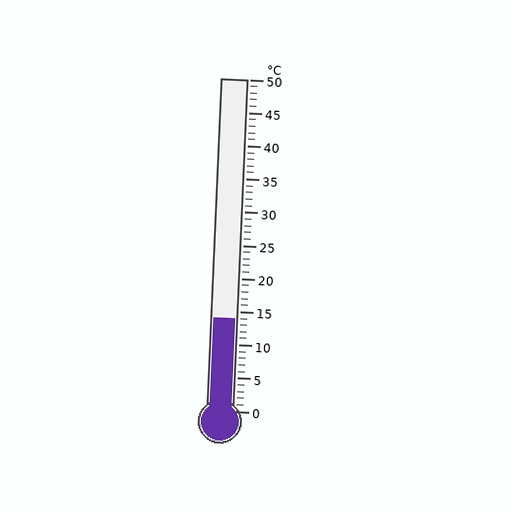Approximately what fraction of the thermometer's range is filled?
The thermometer is filled to approximately 30% of its range.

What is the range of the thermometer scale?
The thermometer scale ranges from 0°C to 50°C.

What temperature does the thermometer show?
The thermometer shows approximately 14°C.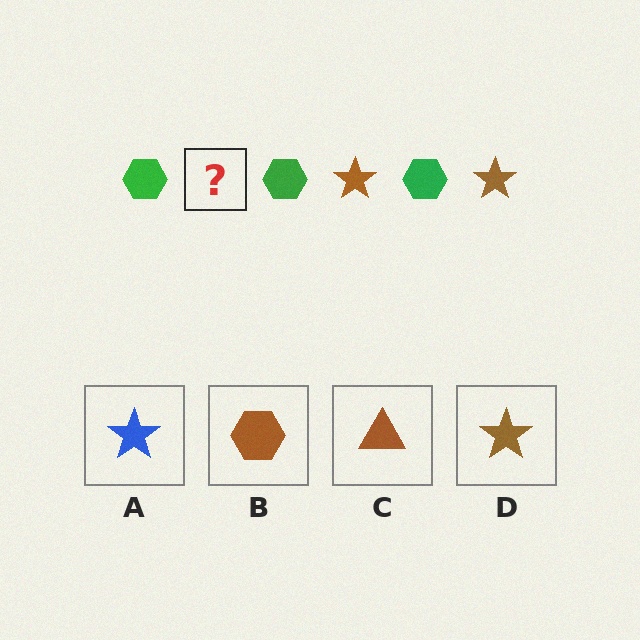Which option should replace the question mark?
Option D.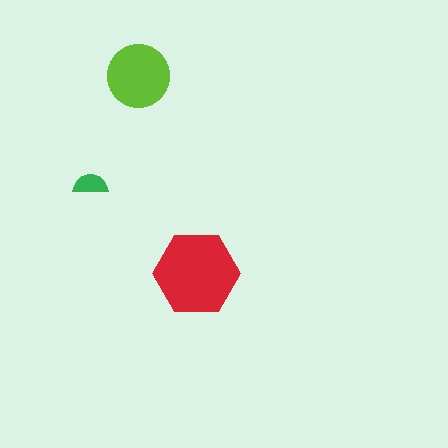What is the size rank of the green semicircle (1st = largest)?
3rd.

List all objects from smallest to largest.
The green semicircle, the lime circle, the red hexagon.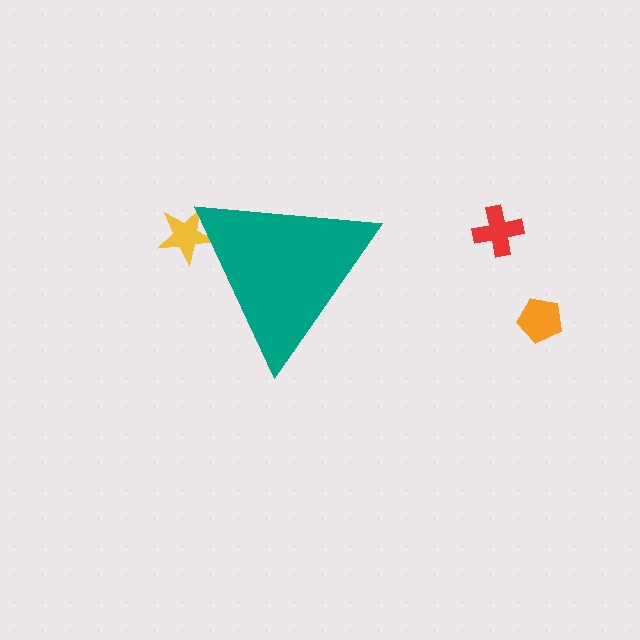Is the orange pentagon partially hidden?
No, the orange pentagon is fully visible.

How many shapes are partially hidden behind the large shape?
1 shape is partially hidden.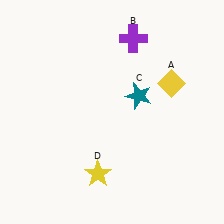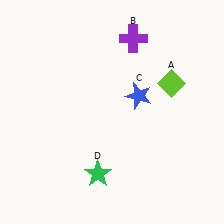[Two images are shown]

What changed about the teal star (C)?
In Image 1, C is teal. In Image 2, it changed to blue.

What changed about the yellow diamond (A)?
In Image 1, A is yellow. In Image 2, it changed to lime.